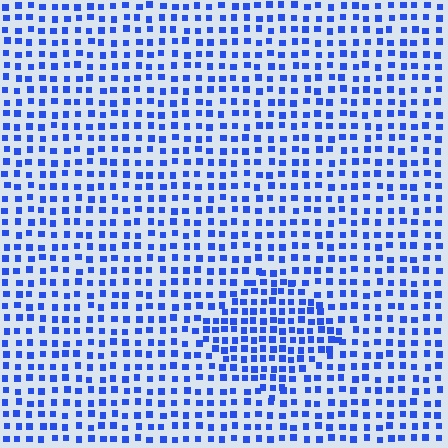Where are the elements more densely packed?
The elements are more densely packed inside the diamond boundary.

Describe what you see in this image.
The image contains small blue elements arranged at two different densities. A diamond-shaped region is visible where the elements are more densely packed than the surrounding area.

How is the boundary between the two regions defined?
The boundary is defined by a change in element density (approximately 1.6x ratio). All elements are the same color, size, and shape.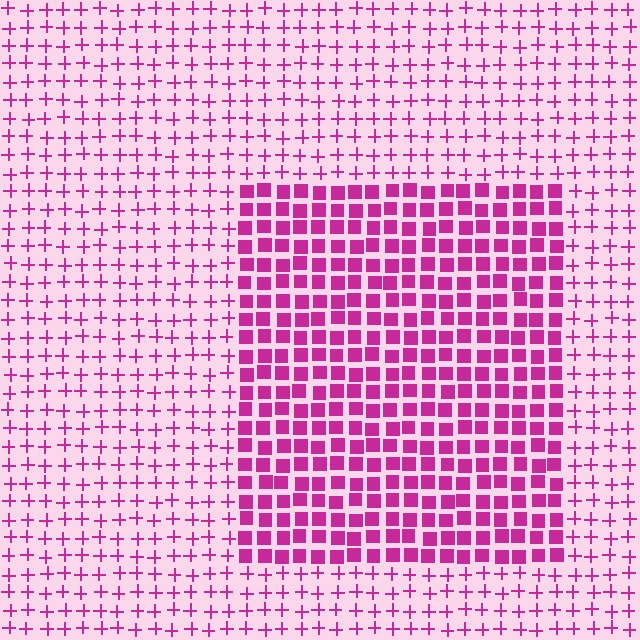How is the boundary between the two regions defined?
The boundary is defined by a change in element shape: squares inside vs. plus signs outside. All elements share the same color and spacing.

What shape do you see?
I see a rectangle.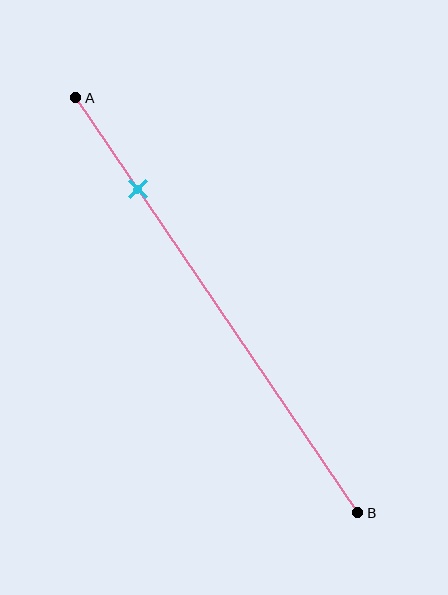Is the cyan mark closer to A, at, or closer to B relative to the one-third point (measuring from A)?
The cyan mark is closer to point A than the one-third point of segment AB.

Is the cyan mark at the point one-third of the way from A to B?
No, the mark is at about 20% from A, not at the 33% one-third point.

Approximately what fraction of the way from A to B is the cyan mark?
The cyan mark is approximately 20% of the way from A to B.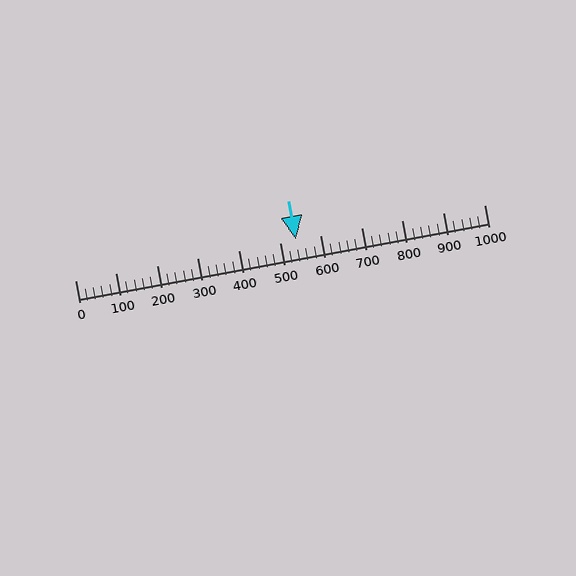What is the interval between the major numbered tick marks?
The major tick marks are spaced 100 units apart.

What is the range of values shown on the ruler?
The ruler shows values from 0 to 1000.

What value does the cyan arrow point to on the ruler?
The cyan arrow points to approximately 540.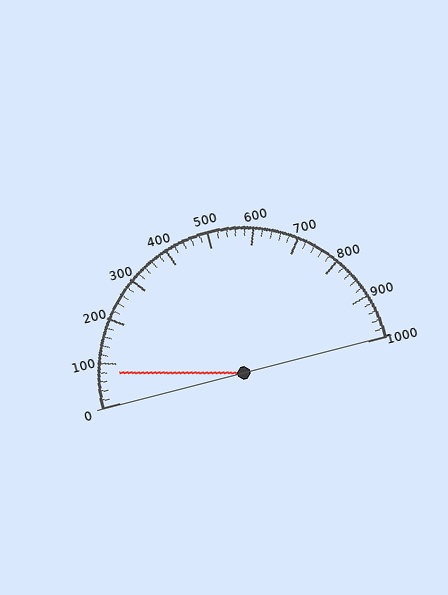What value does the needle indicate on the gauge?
The needle indicates approximately 80.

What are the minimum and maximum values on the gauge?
The gauge ranges from 0 to 1000.